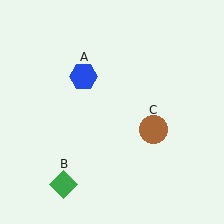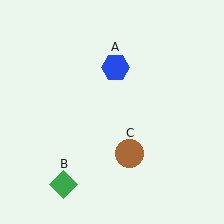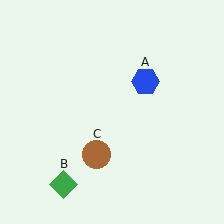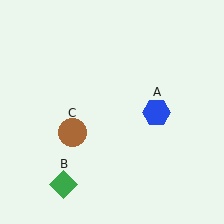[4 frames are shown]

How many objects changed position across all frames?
2 objects changed position: blue hexagon (object A), brown circle (object C).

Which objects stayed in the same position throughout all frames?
Green diamond (object B) remained stationary.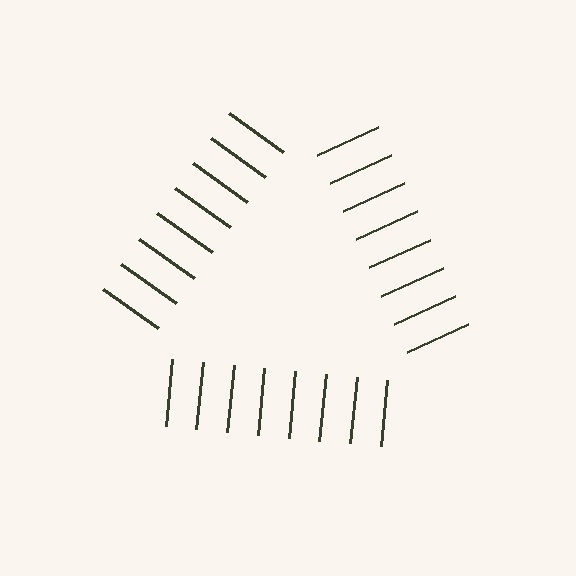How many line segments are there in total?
24 — 8 along each of the 3 edges.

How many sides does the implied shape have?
3 sides — the line-ends trace a triangle.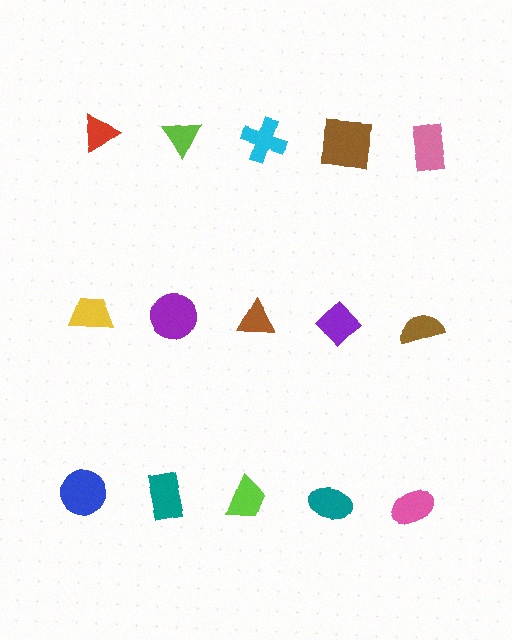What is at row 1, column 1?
A red triangle.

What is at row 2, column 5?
A brown semicircle.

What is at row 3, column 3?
A lime trapezoid.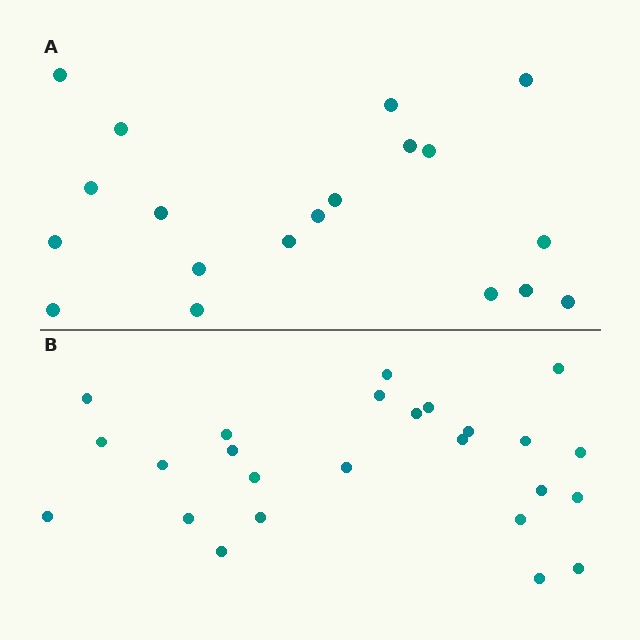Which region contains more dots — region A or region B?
Region B (the bottom region) has more dots.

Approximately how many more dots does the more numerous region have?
Region B has about 6 more dots than region A.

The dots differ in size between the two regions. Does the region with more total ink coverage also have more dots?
No. Region A has more total ink coverage because its dots are larger, but region B actually contains more individual dots. Total area can be misleading — the number of items is what matters here.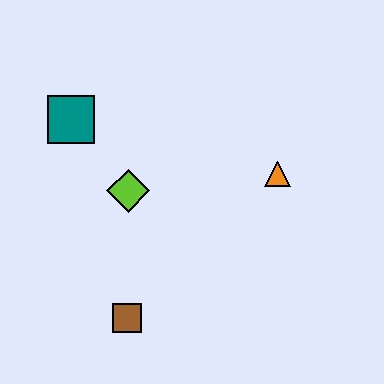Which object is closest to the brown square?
The lime diamond is closest to the brown square.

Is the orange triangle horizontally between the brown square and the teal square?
No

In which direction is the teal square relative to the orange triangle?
The teal square is to the left of the orange triangle.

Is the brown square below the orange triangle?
Yes